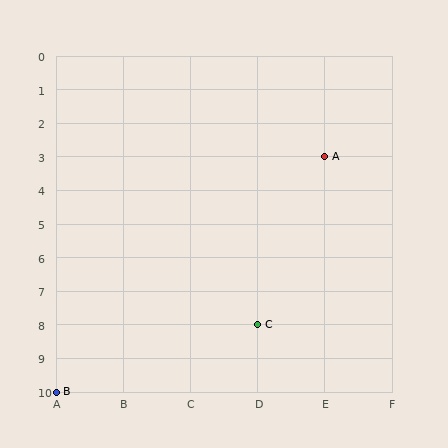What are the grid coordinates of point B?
Point B is at grid coordinates (A, 10).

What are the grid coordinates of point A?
Point A is at grid coordinates (E, 3).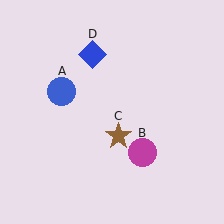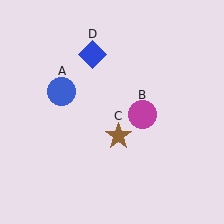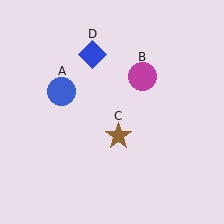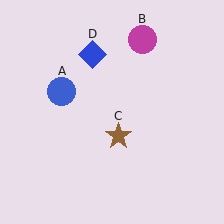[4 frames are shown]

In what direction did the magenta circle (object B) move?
The magenta circle (object B) moved up.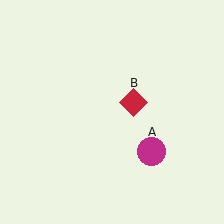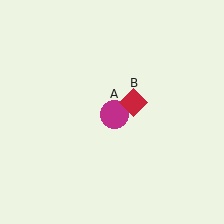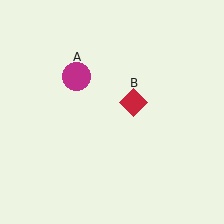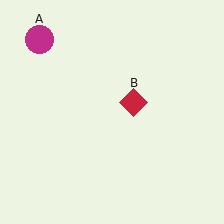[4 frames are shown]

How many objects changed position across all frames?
1 object changed position: magenta circle (object A).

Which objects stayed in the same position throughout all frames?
Red diamond (object B) remained stationary.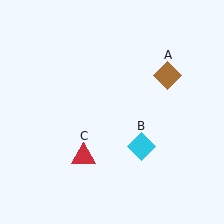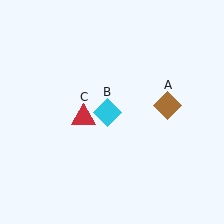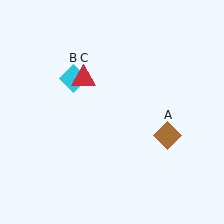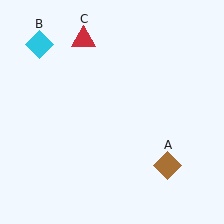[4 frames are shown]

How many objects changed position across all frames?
3 objects changed position: brown diamond (object A), cyan diamond (object B), red triangle (object C).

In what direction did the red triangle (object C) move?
The red triangle (object C) moved up.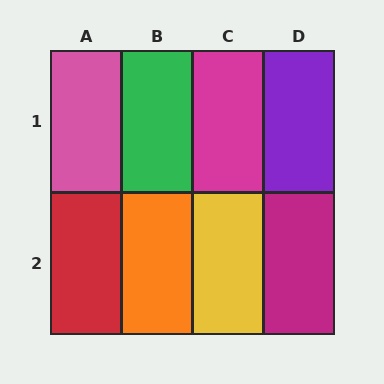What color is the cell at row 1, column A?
Pink.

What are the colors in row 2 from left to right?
Red, orange, yellow, magenta.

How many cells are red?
1 cell is red.